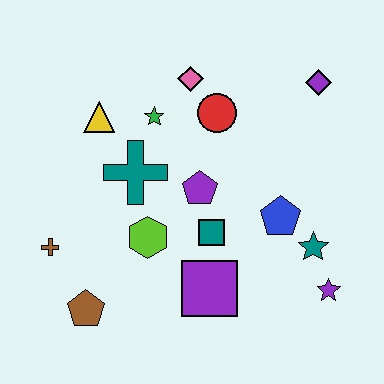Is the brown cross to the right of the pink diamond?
No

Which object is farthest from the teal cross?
The purple star is farthest from the teal cross.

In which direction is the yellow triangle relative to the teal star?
The yellow triangle is to the left of the teal star.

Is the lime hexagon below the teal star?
No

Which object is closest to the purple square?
The teal square is closest to the purple square.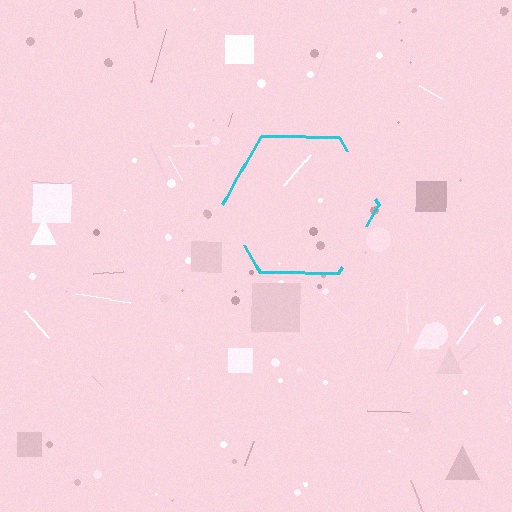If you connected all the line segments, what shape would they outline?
They would outline a hexagon.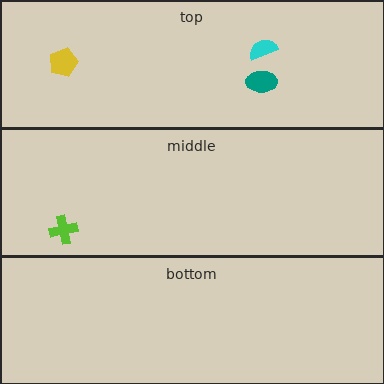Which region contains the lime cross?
The middle region.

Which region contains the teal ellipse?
The top region.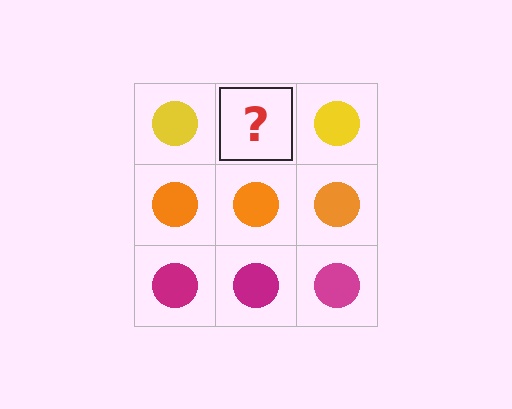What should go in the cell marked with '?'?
The missing cell should contain a yellow circle.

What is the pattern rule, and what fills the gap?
The rule is that each row has a consistent color. The gap should be filled with a yellow circle.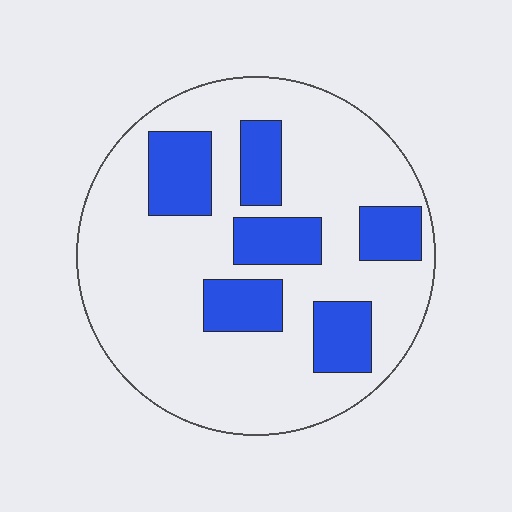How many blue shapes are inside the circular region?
6.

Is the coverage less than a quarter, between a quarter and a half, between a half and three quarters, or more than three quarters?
Less than a quarter.